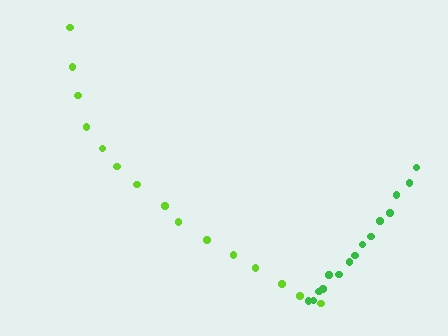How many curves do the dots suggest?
There are 2 distinct paths.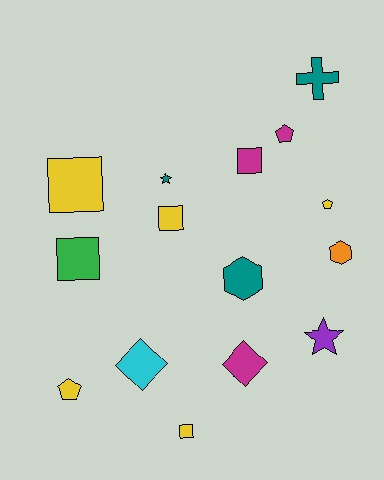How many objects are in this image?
There are 15 objects.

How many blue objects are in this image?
There are no blue objects.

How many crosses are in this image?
There is 1 cross.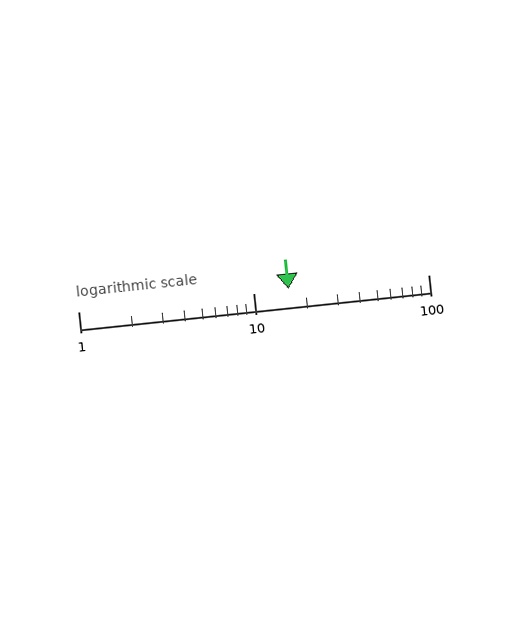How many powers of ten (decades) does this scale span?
The scale spans 2 decades, from 1 to 100.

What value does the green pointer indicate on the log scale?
The pointer indicates approximately 16.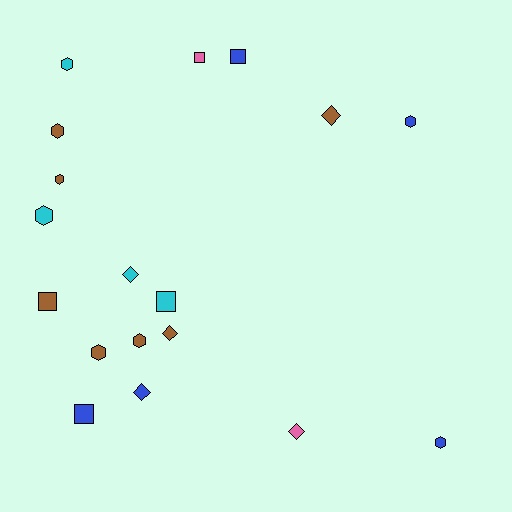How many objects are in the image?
There are 18 objects.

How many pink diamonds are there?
There is 1 pink diamond.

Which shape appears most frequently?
Hexagon, with 8 objects.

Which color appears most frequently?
Brown, with 7 objects.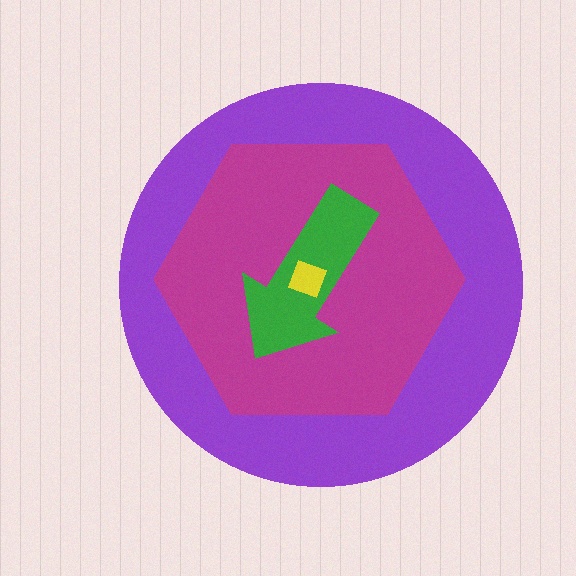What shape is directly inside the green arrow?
The yellow diamond.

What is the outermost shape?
The purple circle.